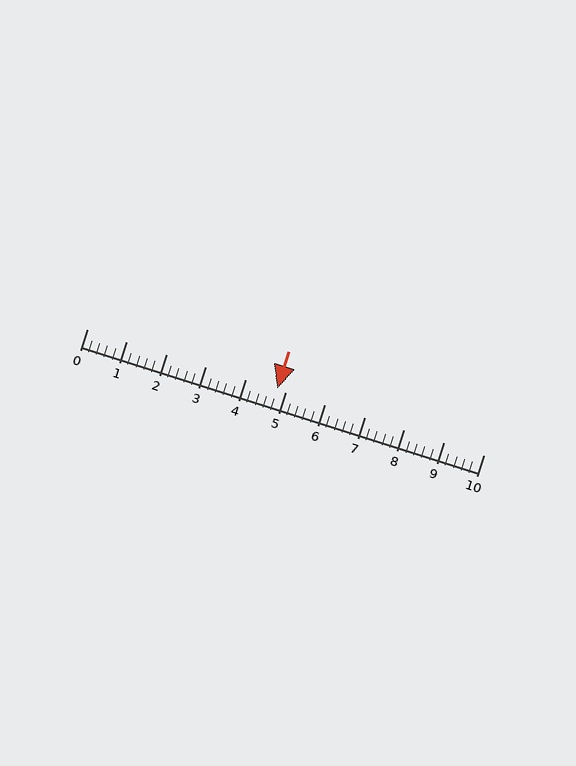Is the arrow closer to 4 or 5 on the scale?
The arrow is closer to 5.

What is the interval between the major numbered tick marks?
The major tick marks are spaced 1 units apart.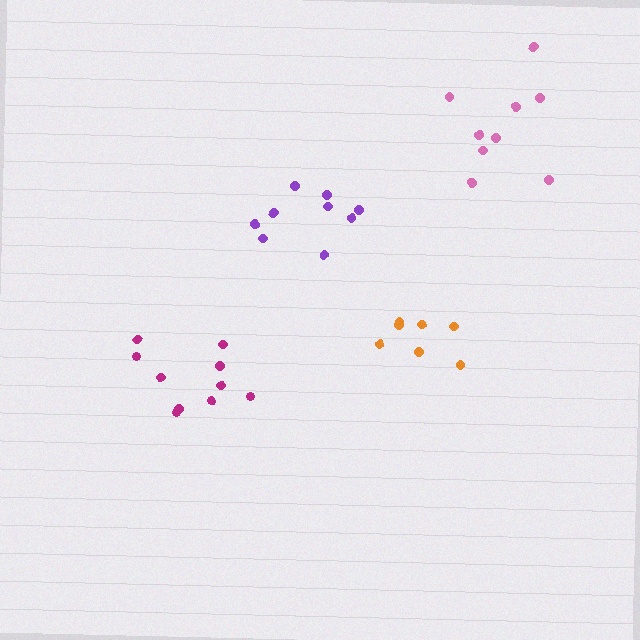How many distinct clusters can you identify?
There are 4 distinct clusters.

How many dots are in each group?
Group 1: 10 dots, Group 2: 7 dots, Group 3: 9 dots, Group 4: 9 dots (35 total).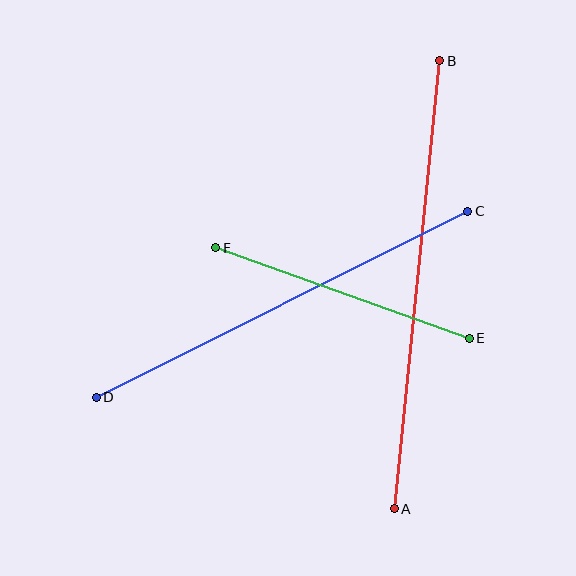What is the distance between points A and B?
The distance is approximately 450 pixels.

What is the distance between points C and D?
The distance is approximately 415 pixels.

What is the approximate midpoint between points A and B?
The midpoint is at approximately (417, 285) pixels.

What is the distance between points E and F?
The distance is approximately 269 pixels.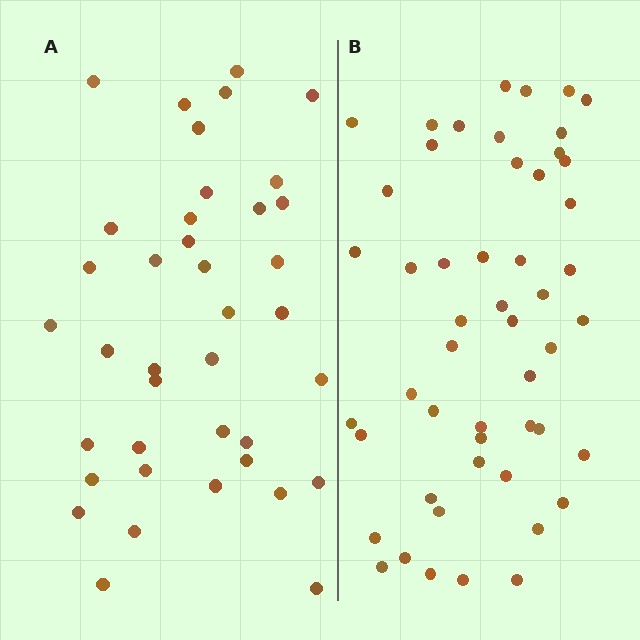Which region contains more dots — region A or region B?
Region B (the right region) has more dots.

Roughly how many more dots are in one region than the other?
Region B has roughly 12 or so more dots than region A.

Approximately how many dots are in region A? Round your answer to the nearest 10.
About 40 dots. (The exact count is 39, which rounds to 40.)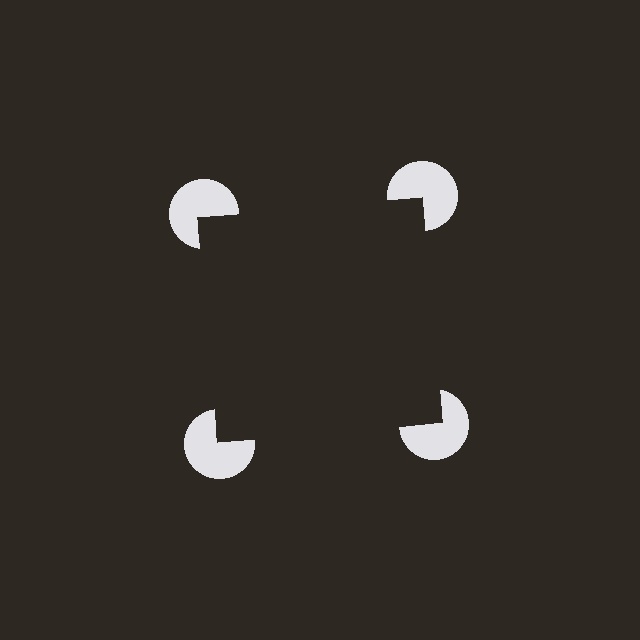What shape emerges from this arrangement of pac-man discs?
An illusory square — its edges are inferred from the aligned wedge cuts in the pac-man discs, not physically drawn.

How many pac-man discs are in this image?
There are 4 — one at each vertex of the illusory square.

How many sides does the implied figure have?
4 sides.